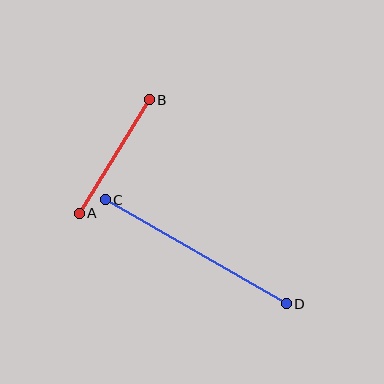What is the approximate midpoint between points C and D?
The midpoint is at approximately (196, 252) pixels.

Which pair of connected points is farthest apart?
Points C and D are farthest apart.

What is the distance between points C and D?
The distance is approximately 209 pixels.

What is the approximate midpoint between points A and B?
The midpoint is at approximately (114, 156) pixels.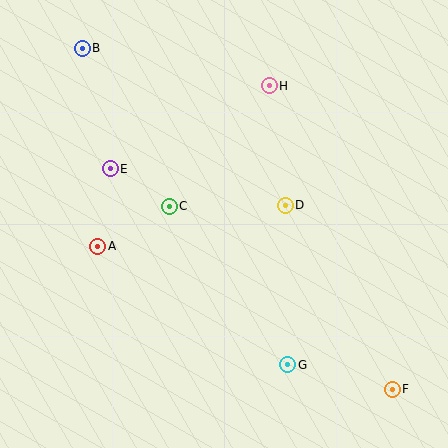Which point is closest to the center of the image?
Point C at (169, 206) is closest to the center.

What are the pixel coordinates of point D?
Point D is at (285, 205).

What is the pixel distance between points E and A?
The distance between E and A is 78 pixels.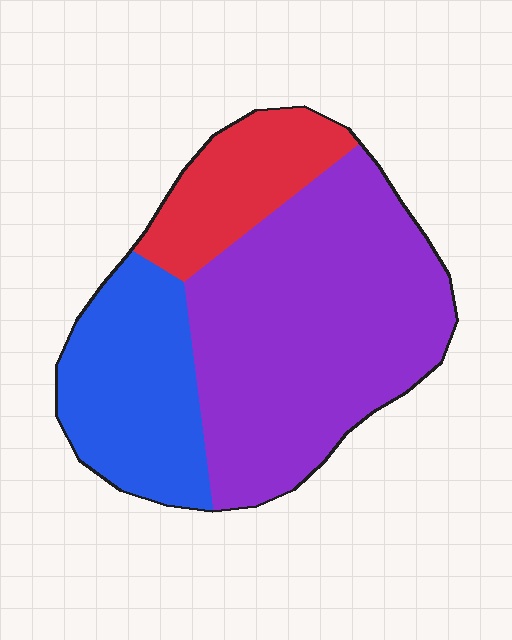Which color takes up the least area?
Red, at roughly 15%.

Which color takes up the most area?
Purple, at roughly 55%.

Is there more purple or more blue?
Purple.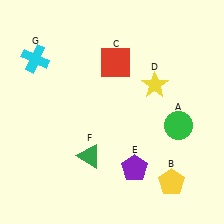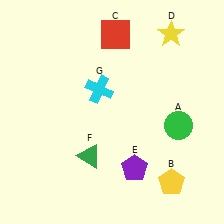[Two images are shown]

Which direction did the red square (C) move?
The red square (C) moved up.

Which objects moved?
The objects that moved are: the red square (C), the yellow star (D), the cyan cross (G).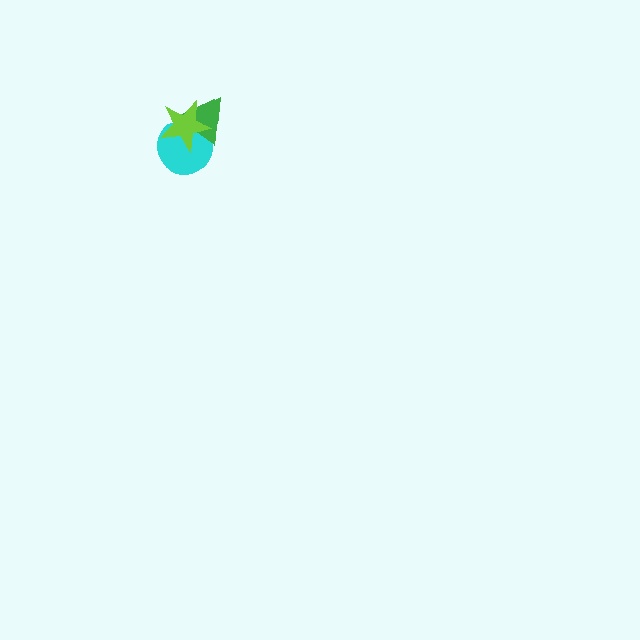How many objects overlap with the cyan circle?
2 objects overlap with the cyan circle.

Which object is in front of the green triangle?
The lime star is in front of the green triangle.